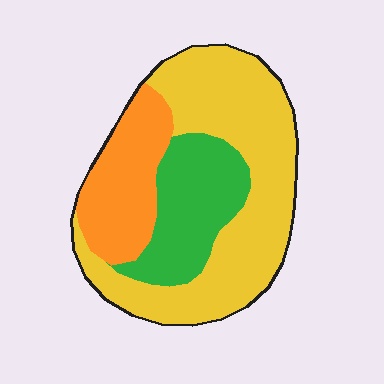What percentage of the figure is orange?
Orange covers about 20% of the figure.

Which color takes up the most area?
Yellow, at roughly 55%.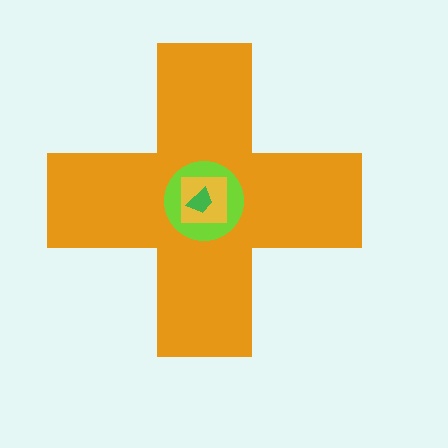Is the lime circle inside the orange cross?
Yes.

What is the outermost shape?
The orange cross.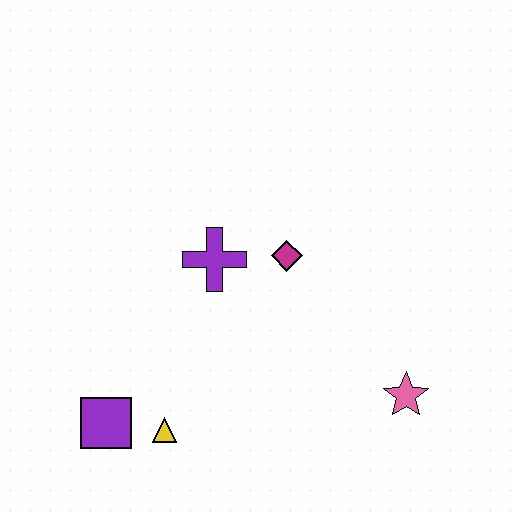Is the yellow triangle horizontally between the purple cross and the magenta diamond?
No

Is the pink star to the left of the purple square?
No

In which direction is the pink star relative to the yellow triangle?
The pink star is to the right of the yellow triangle.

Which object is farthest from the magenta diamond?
The purple square is farthest from the magenta diamond.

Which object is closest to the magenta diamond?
The purple cross is closest to the magenta diamond.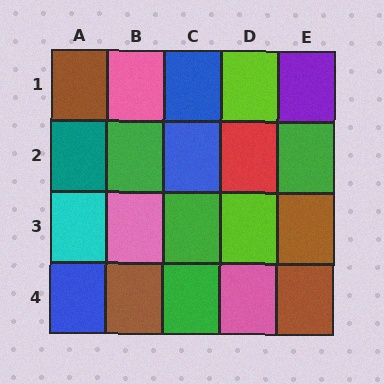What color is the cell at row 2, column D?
Red.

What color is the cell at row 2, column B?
Green.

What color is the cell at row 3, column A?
Cyan.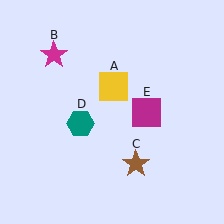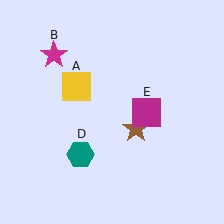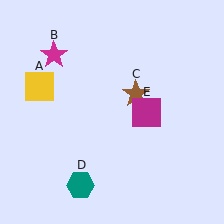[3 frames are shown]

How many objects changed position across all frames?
3 objects changed position: yellow square (object A), brown star (object C), teal hexagon (object D).